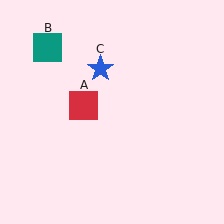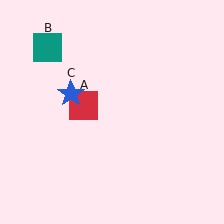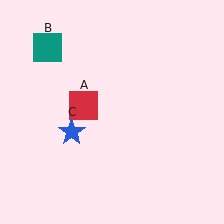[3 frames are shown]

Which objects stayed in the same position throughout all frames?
Red square (object A) and teal square (object B) remained stationary.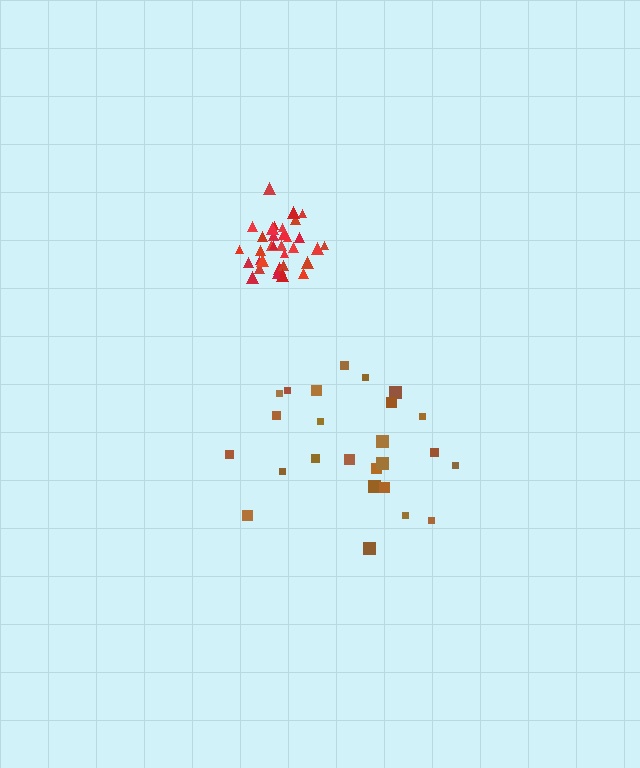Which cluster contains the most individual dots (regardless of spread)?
Red (33).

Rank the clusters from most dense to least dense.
red, brown.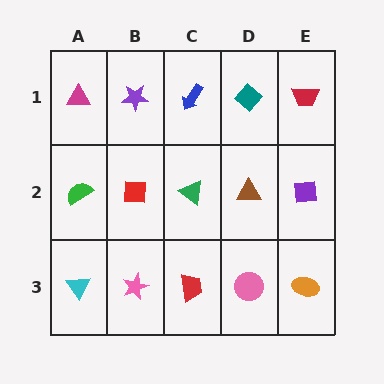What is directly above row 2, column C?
A blue arrow.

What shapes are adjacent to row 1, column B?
A red square (row 2, column B), a magenta triangle (row 1, column A), a blue arrow (row 1, column C).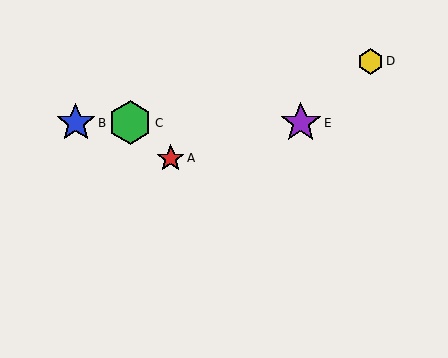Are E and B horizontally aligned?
Yes, both are at y≈123.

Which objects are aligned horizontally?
Objects B, C, E are aligned horizontally.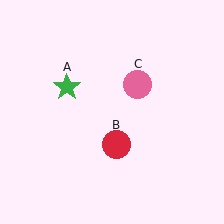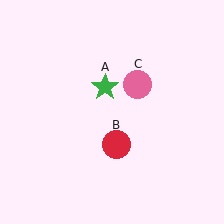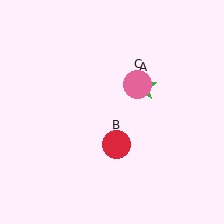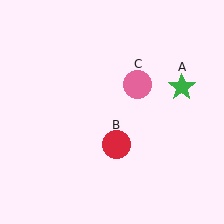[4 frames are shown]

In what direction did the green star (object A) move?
The green star (object A) moved right.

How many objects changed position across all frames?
1 object changed position: green star (object A).